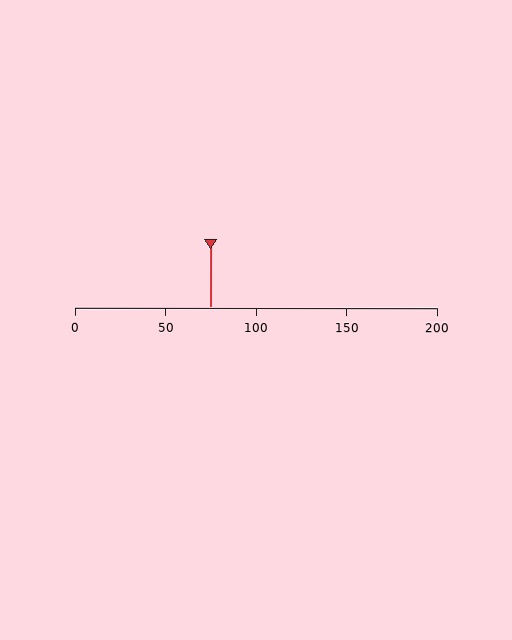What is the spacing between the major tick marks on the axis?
The major ticks are spaced 50 apart.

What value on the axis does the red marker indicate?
The marker indicates approximately 75.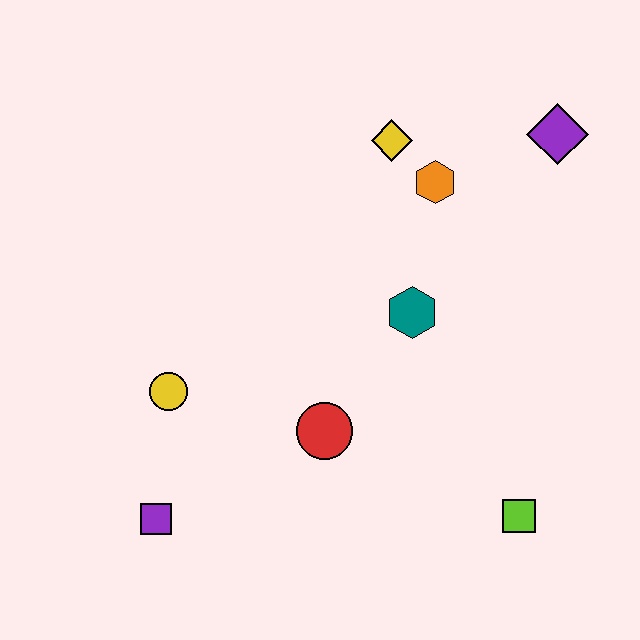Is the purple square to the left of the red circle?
Yes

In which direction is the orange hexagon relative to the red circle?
The orange hexagon is above the red circle.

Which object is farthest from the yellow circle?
The purple diamond is farthest from the yellow circle.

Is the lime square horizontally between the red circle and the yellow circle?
No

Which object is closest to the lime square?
The red circle is closest to the lime square.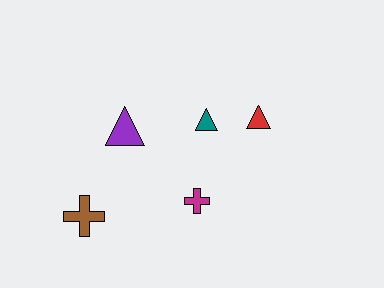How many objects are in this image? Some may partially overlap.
There are 5 objects.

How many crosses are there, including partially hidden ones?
There are 2 crosses.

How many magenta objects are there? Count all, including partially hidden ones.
There is 1 magenta object.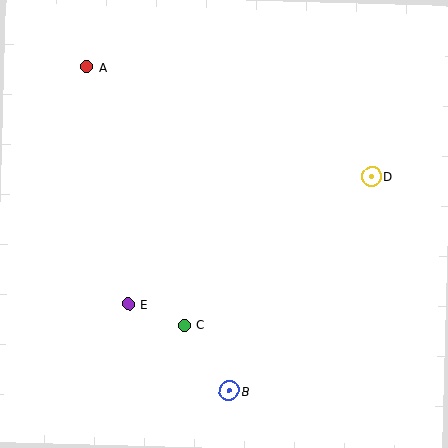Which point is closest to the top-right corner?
Point D is closest to the top-right corner.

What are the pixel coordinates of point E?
Point E is at (128, 304).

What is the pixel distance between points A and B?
The distance between A and B is 354 pixels.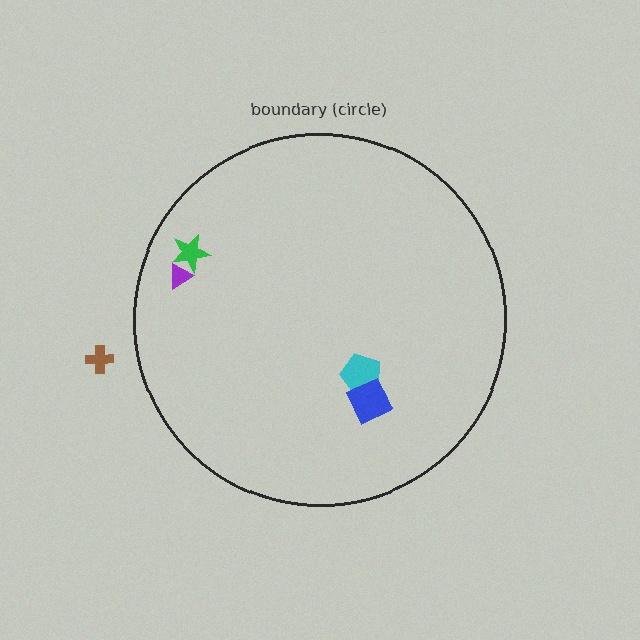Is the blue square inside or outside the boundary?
Inside.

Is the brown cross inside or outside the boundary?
Outside.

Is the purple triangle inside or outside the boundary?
Inside.